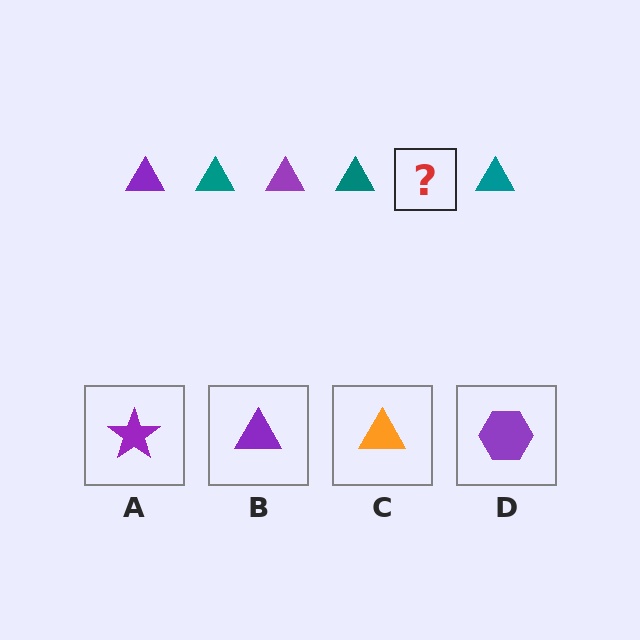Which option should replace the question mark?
Option B.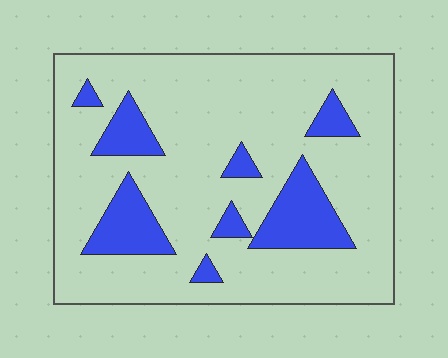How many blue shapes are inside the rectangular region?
8.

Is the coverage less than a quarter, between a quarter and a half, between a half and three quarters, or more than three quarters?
Less than a quarter.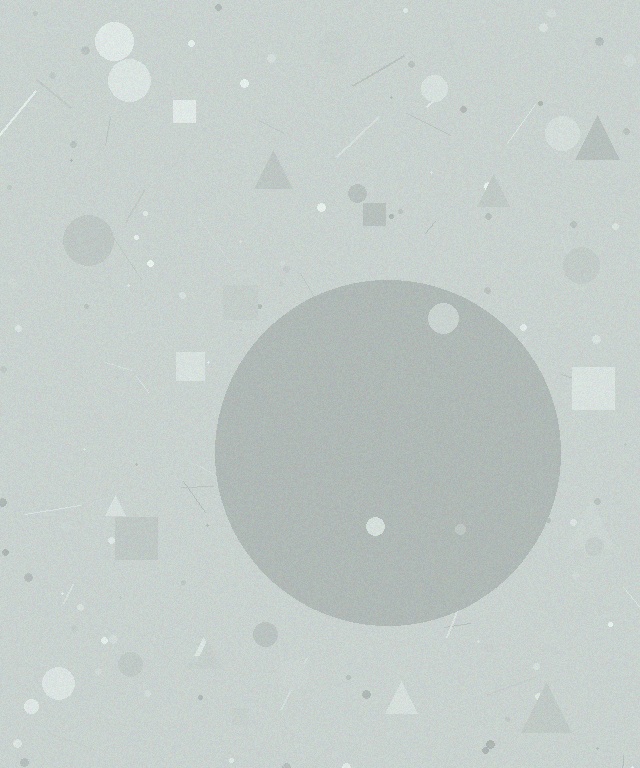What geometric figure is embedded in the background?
A circle is embedded in the background.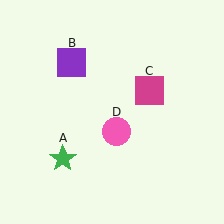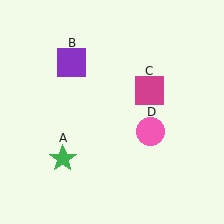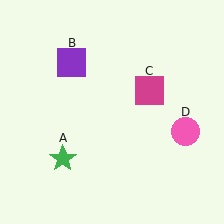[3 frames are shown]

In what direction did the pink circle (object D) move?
The pink circle (object D) moved right.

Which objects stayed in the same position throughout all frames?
Green star (object A) and purple square (object B) and magenta square (object C) remained stationary.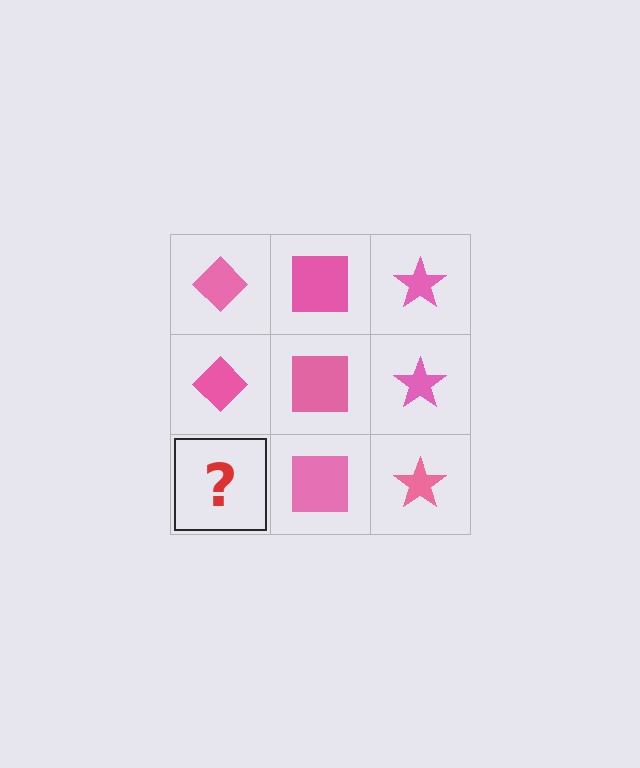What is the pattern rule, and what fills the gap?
The rule is that each column has a consistent shape. The gap should be filled with a pink diamond.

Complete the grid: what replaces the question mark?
The question mark should be replaced with a pink diamond.